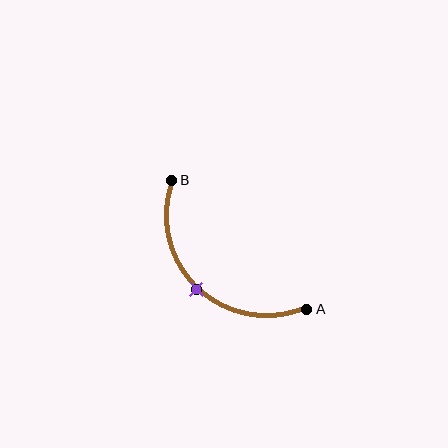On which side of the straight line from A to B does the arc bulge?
The arc bulges below and to the left of the straight line connecting A and B.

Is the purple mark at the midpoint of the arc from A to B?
Yes. The purple mark lies on the arc at equal arc-length from both A and B — it is the arc midpoint.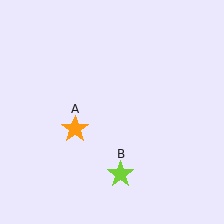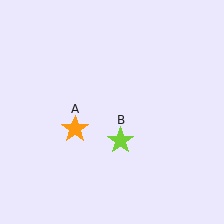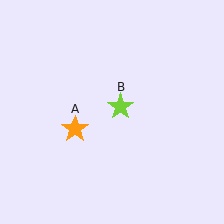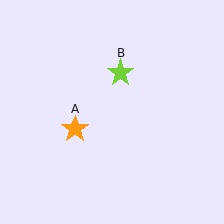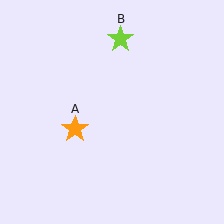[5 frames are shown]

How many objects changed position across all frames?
1 object changed position: lime star (object B).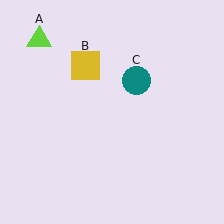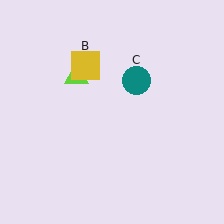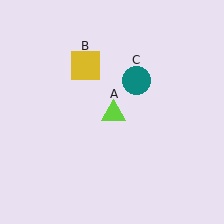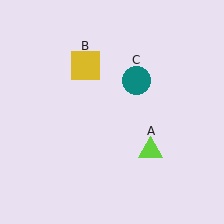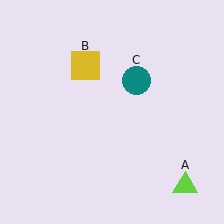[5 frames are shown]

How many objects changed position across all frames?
1 object changed position: lime triangle (object A).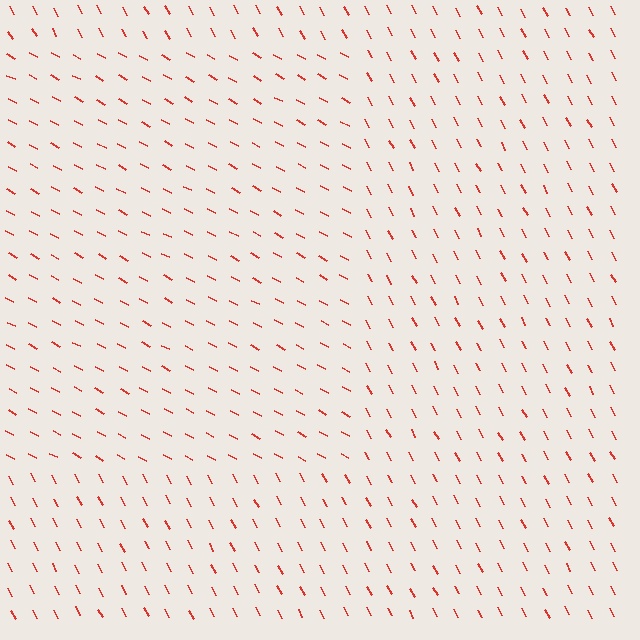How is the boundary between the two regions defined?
The boundary is defined purely by a change in line orientation (approximately 34 degrees difference). All lines are the same color and thickness.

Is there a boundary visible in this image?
Yes, there is a texture boundary formed by a change in line orientation.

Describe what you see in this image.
The image is filled with small red line segments. A rectangle region in the image has lines oriented differently from the surrounding lines, creating a visible texture boundary.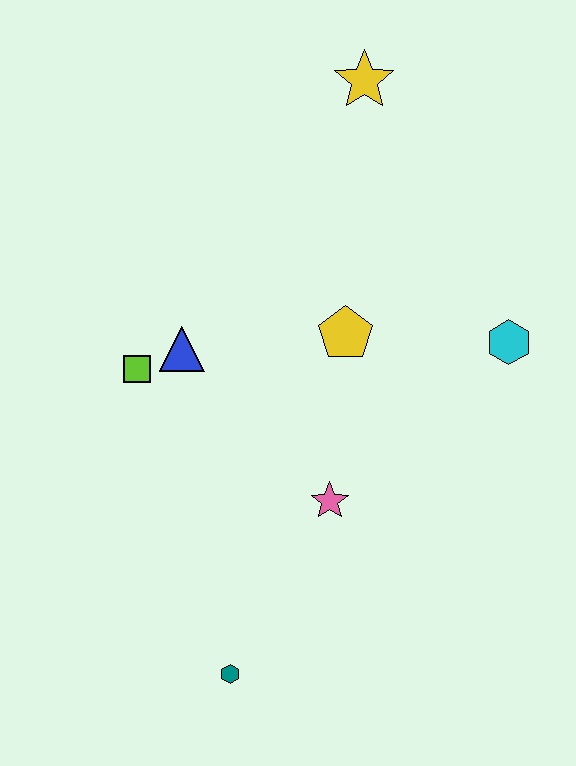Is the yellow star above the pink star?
Yes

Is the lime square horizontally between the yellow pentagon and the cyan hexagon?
No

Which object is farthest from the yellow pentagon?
The teal hexagon is farthest from the yellow pentagon.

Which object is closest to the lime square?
The blue triangle is closest to the lime square.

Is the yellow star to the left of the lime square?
No